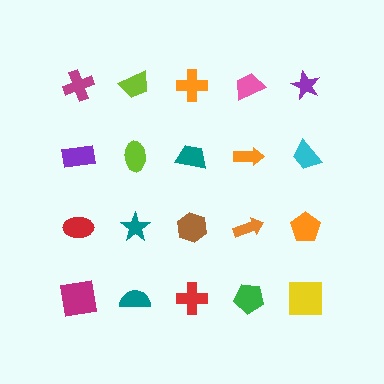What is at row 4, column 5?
A yellow square.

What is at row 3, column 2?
A teal star.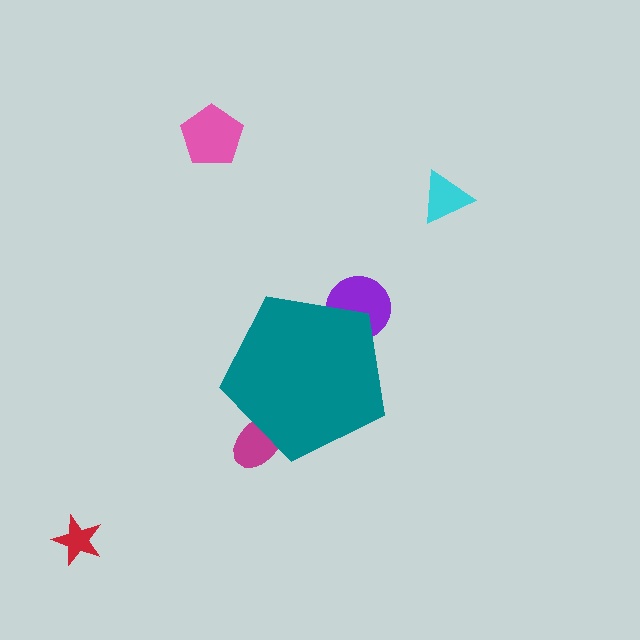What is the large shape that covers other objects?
A teal pentagon.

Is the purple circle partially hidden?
Yes, the purple circle is partially hidden behind the teal pentagon.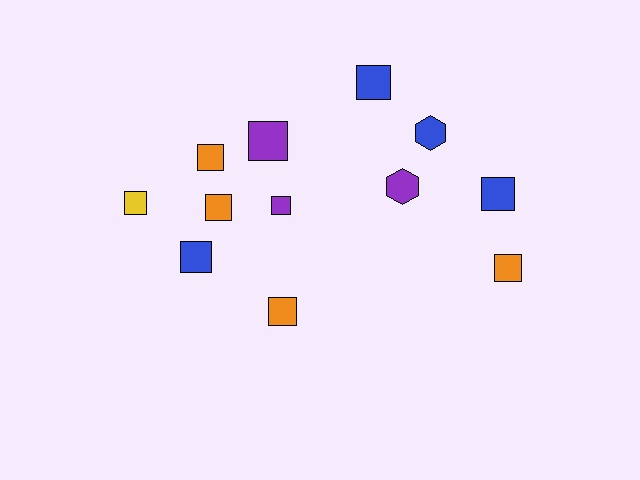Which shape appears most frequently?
Square, with 10 objects.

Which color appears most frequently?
Blue, with 4 objects.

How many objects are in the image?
There are 12 objects.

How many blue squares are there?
There are 3 blue squares.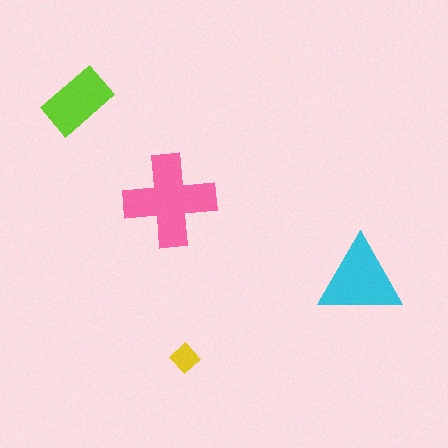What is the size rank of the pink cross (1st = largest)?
1st.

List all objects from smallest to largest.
The yellow diamond, the lime rectangle, the cyan triangle, the pink cross.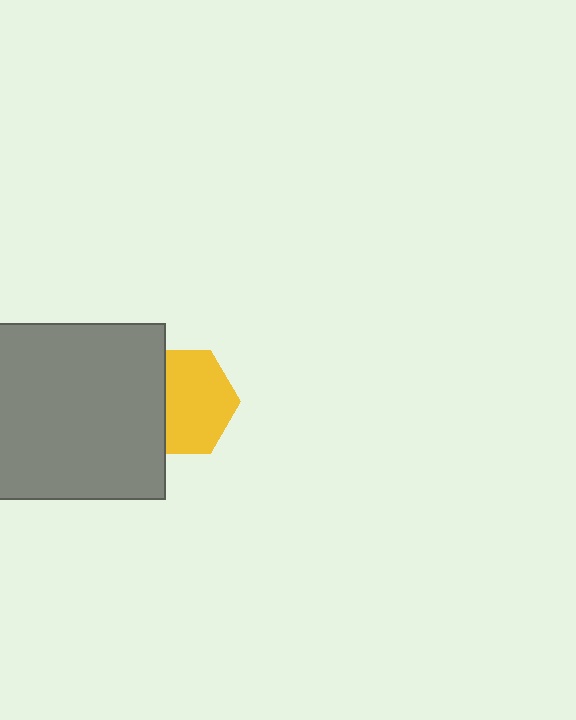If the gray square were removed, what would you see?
You would see the complete yellow hexagon.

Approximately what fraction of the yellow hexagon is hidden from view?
Roughly 33% of the yellow hexagon is hidden behind the gray square.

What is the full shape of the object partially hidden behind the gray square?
The partially hidden object is a yellow hexagon.